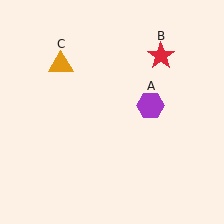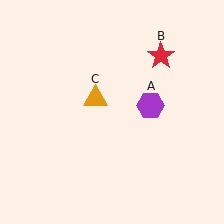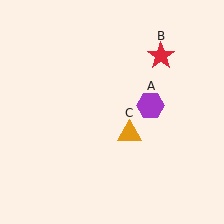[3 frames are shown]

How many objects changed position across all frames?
1 object changed position: orange triangle (object C).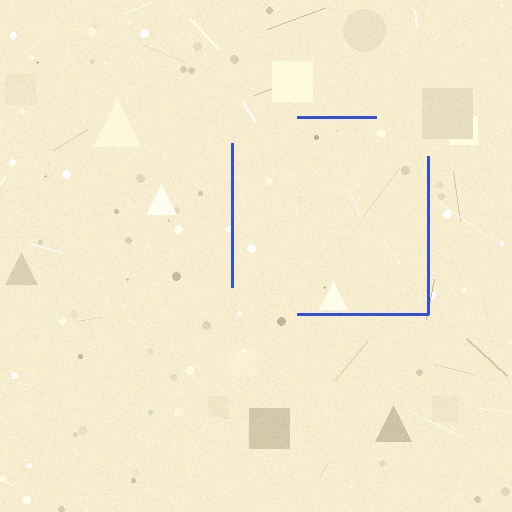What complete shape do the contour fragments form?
The contour fragments form a square.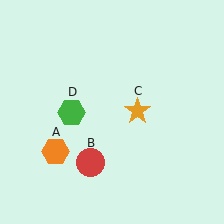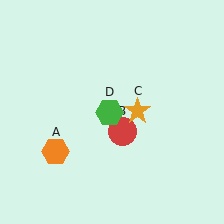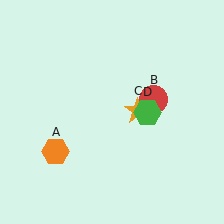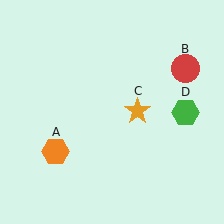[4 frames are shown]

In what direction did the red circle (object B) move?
The red circle (object B) moved up and to the right.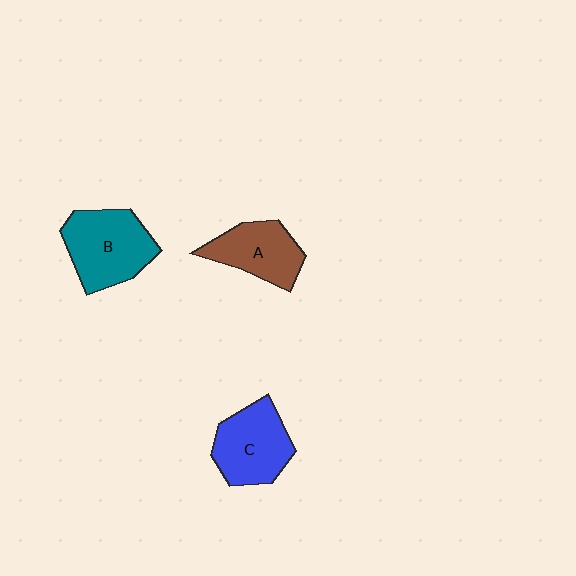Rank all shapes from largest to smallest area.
From largest to smallest: B (teal), C (blue), A (brown).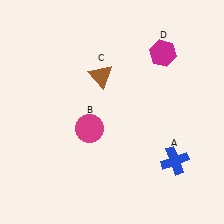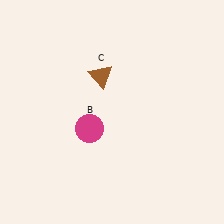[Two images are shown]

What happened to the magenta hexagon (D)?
The magenta hexagon (D) was removed in Image 2. It was in the top-right area of Image 1.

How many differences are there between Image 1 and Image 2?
There are 2 differences between the two images.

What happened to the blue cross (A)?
The blue cross (A) was removed in Image 2. It was in the bottom-right area of Image 1.